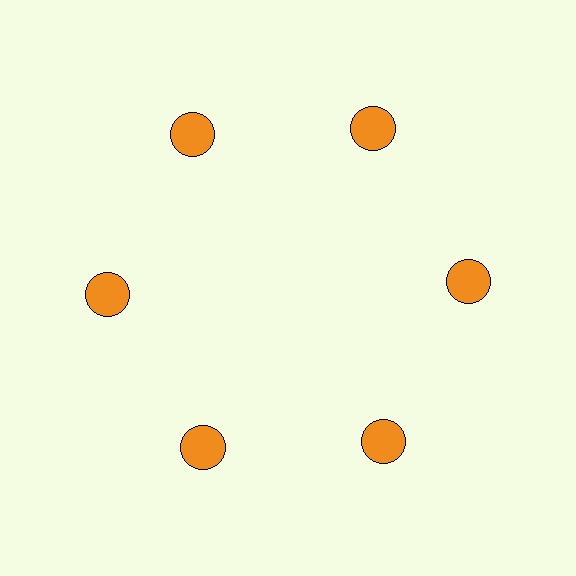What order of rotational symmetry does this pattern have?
This pattern has 6-fold rotational symmetry.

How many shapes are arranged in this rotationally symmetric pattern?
There are 6 shapes, arranged in 6 groups of 1.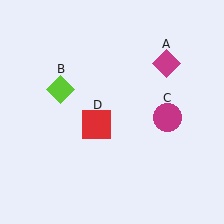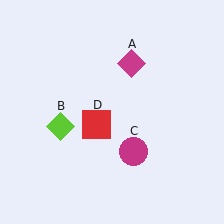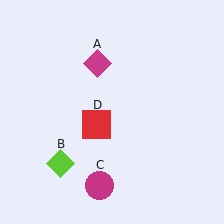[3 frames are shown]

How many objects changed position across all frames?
3 objects changed position: magenta diamond (object A), lime diamond (object B), magenta circle (object C).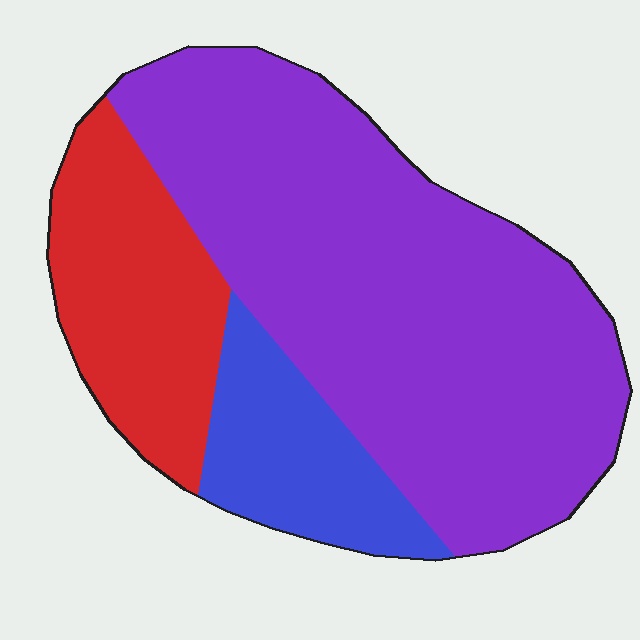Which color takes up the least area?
Blue, at roughly 15%.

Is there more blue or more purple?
Purple.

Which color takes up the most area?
Purple, at roughly 65%.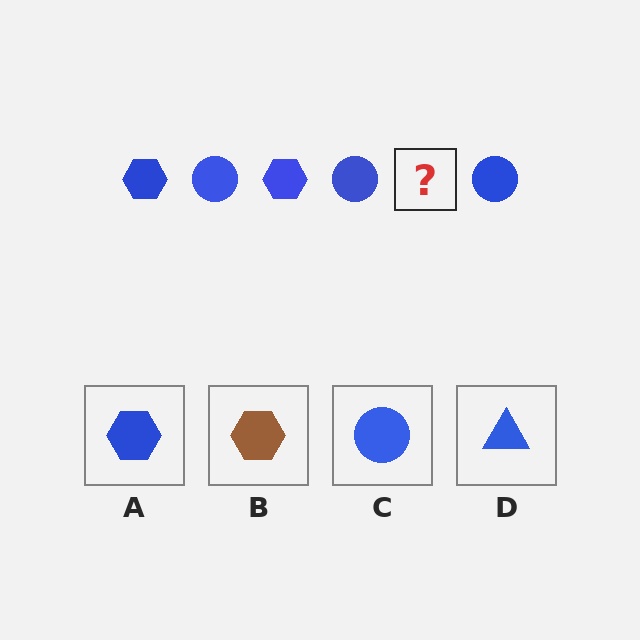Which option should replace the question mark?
Option A.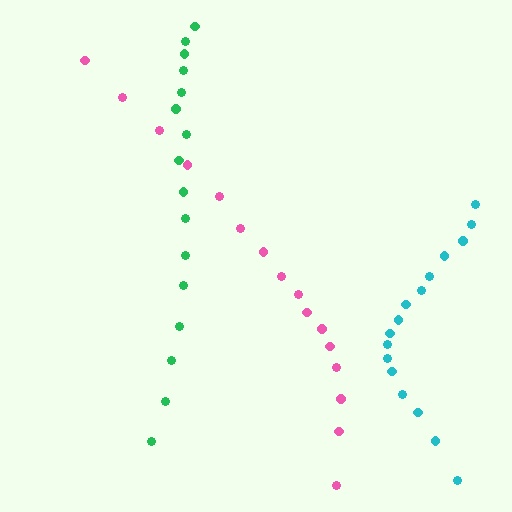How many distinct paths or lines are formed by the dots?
There are 3 distinct paths.